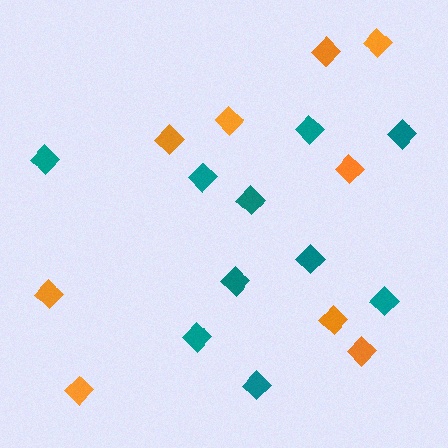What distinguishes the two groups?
There are 2 groups: one group of teal diamonds (10) and one group of orange diamonds (9).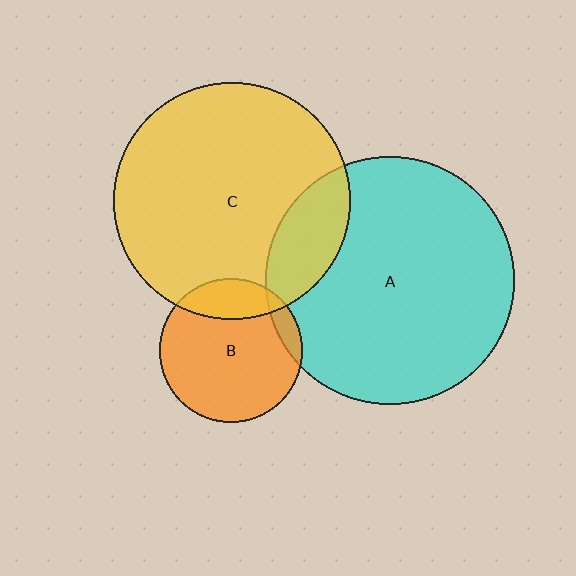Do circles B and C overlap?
Yes.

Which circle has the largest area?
Circle A (cyan).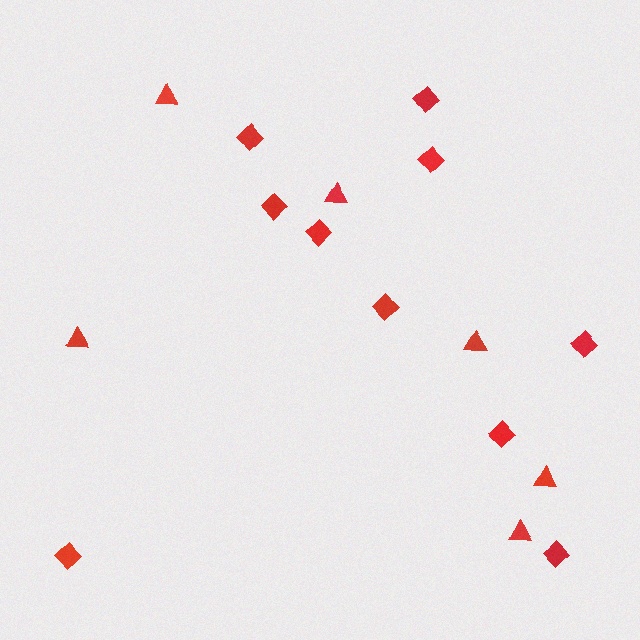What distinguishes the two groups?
There are 2 groups: one group of triangles (6) and one group of diamonds (10).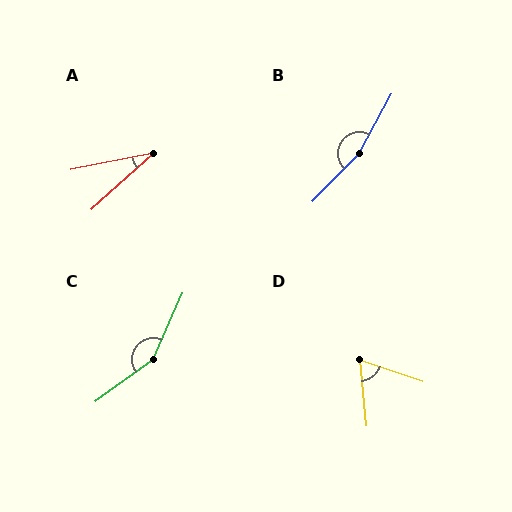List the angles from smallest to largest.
A (31°), D (66°), C (150°), B (164°).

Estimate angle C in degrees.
Approximately 150 degrees.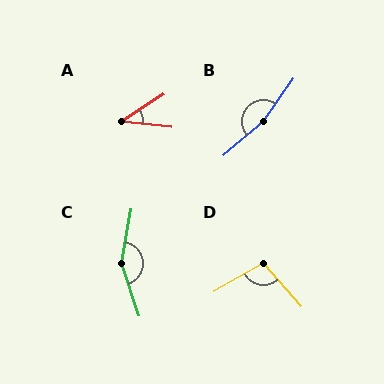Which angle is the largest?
B, at approximately 166 degrees.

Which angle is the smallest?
A, at approximately 39 degrees.